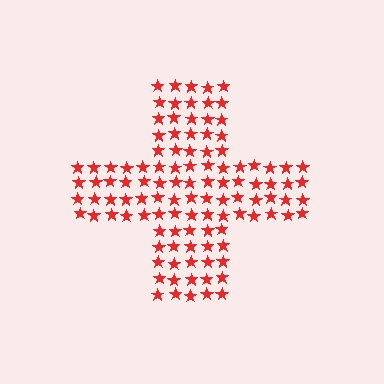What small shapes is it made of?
It is made of small stars.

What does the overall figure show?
The overall figure shows a cross.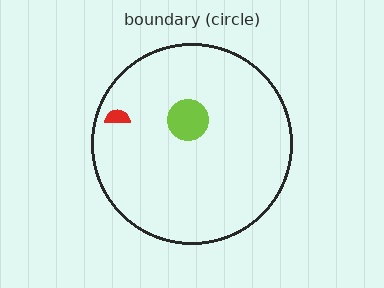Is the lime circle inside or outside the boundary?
Inside.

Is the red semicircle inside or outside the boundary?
Inside.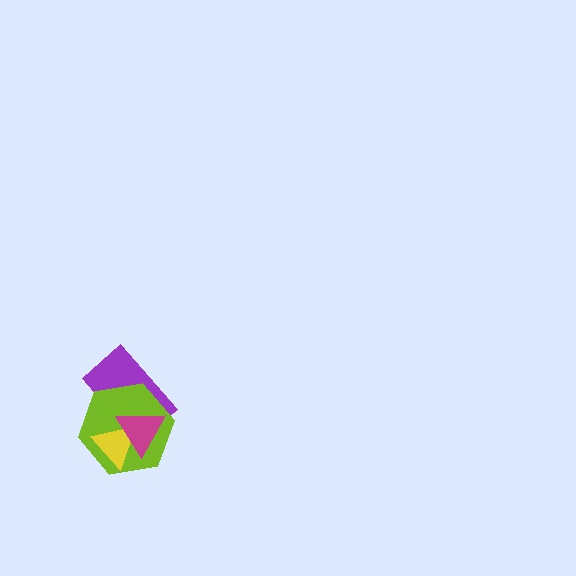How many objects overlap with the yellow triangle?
3 objects overlap with the yellow triangle.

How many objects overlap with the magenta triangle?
3 objects overlap with the magenta triangle.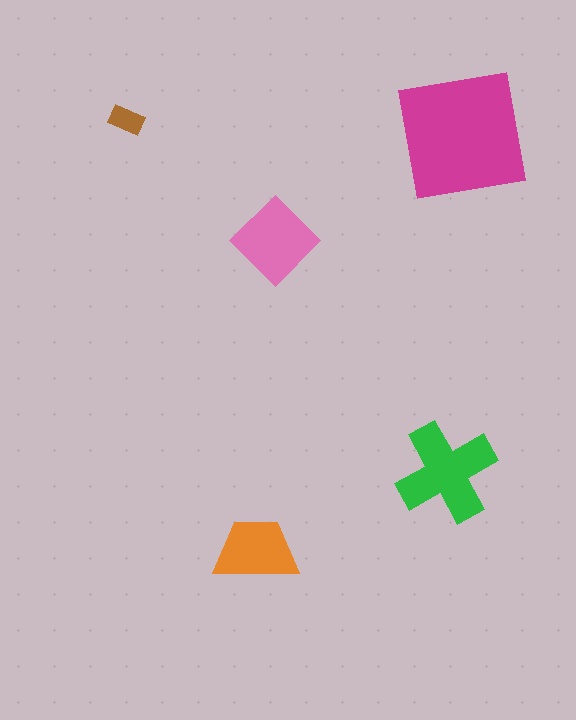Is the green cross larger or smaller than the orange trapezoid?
Larger.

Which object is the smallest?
The brown rectangle.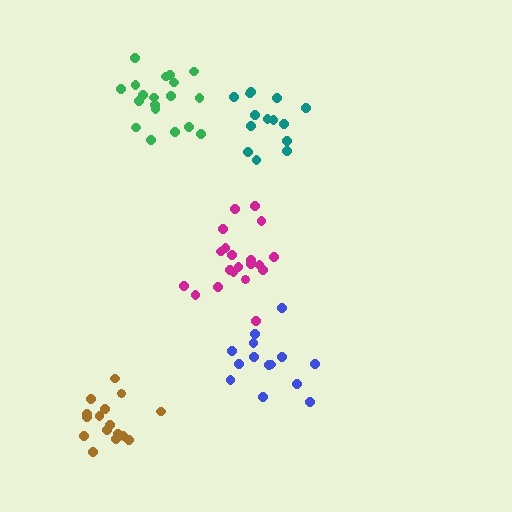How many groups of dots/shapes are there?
There are 5 groups.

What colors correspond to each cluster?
The clusters are colored: magenta, brown, blue, teal, green.